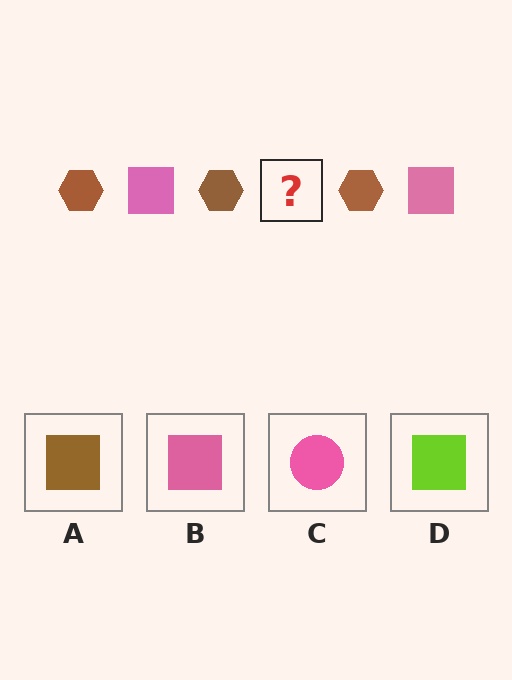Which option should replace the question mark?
Option B.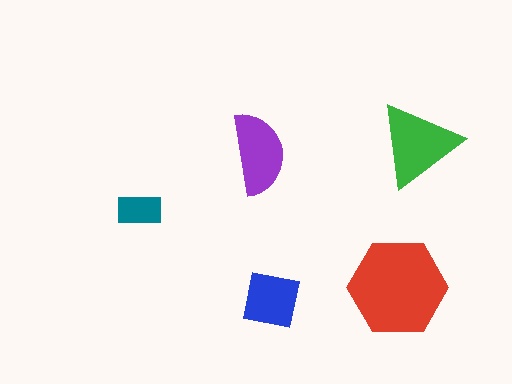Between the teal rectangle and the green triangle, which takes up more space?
The green triangle.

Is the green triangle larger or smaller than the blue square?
Larger.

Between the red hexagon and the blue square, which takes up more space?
The red hexagon.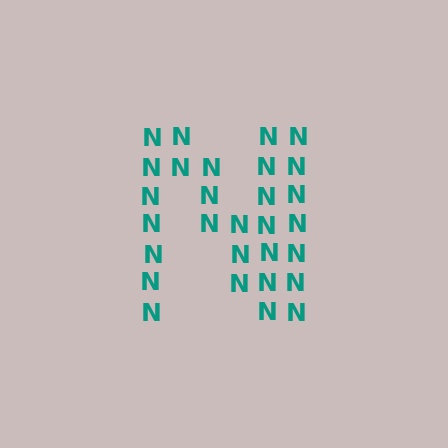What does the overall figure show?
The overall figure shows the letter N.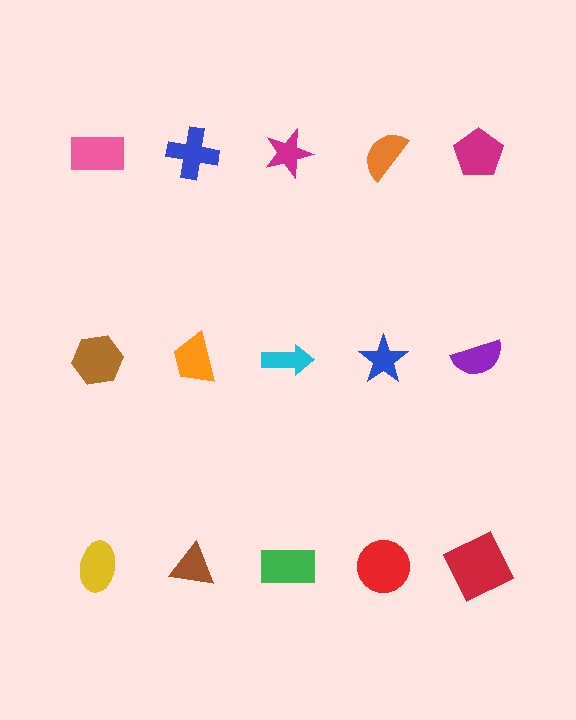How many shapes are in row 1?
5 shapes.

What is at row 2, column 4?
A blue star.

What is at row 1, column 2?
A blue cross.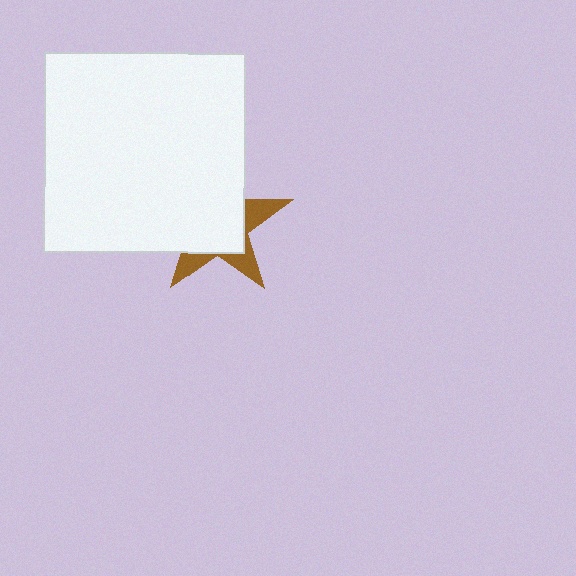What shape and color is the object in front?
The object in front is a white square.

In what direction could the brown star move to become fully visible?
The brown star could move toward the lower-right. That would shift it out from behind the white square entirely.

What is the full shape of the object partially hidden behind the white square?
The partially hidden object is a brown star.